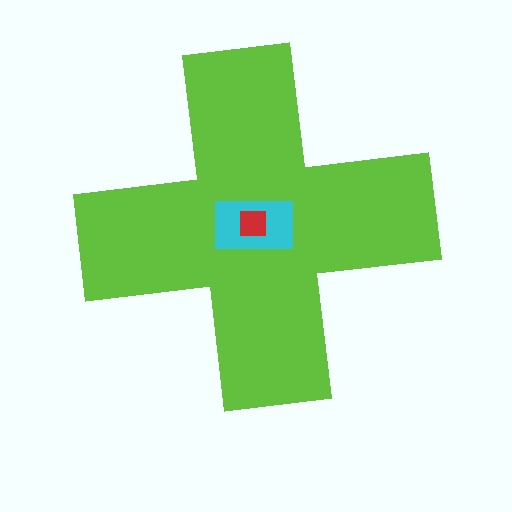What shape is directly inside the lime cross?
The cyan rectangle.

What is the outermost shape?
The lime cross.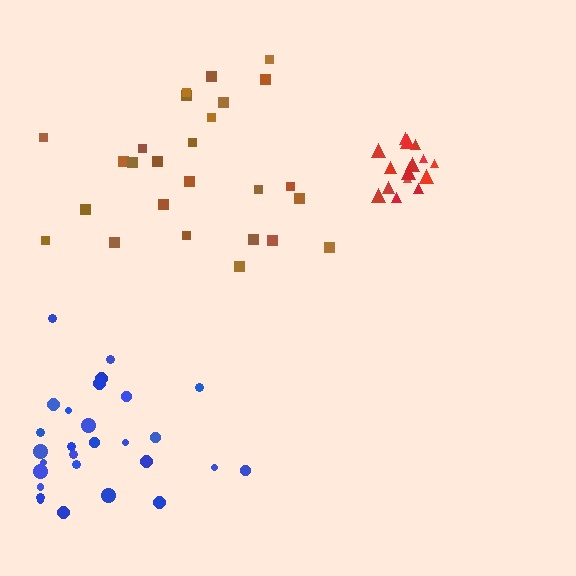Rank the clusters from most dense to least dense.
red, blue, brown.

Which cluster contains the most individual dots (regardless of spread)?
Blue (29).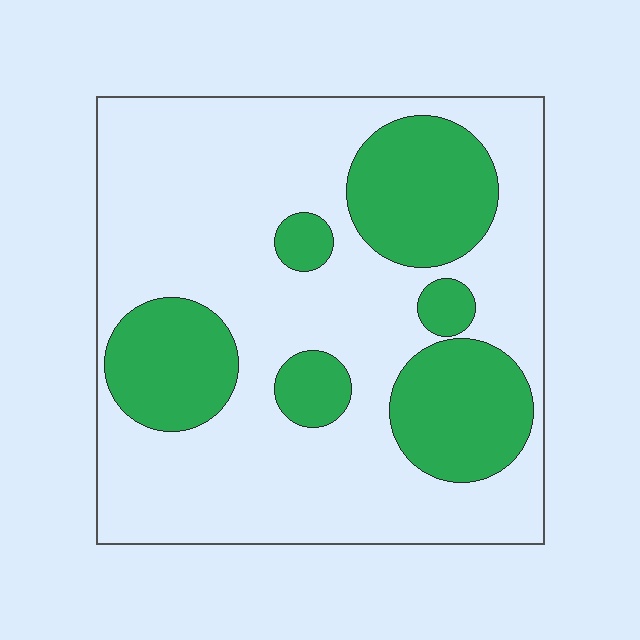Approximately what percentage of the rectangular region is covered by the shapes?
Approximately 30%.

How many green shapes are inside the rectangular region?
6.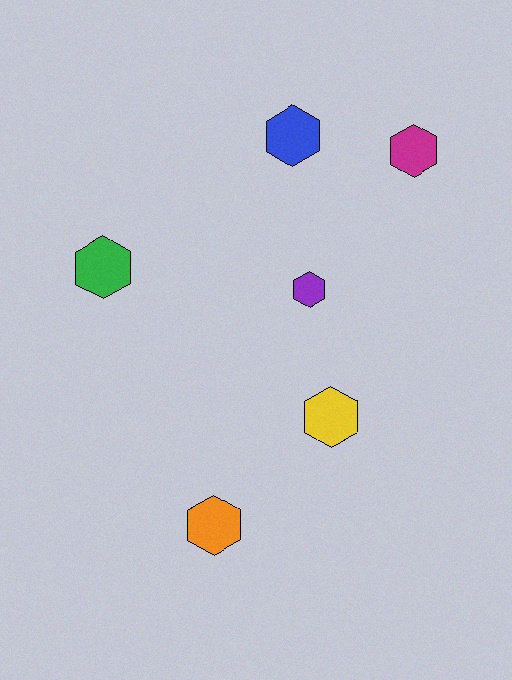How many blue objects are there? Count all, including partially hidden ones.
There is 1 blue object.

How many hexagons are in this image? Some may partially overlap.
There are 6 hexagons.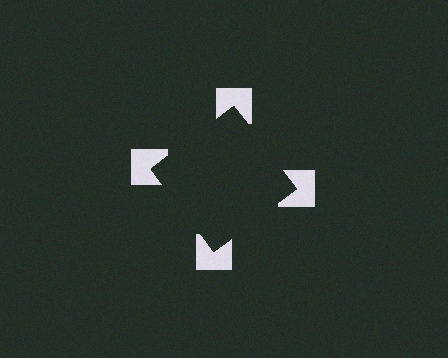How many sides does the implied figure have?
4 sides.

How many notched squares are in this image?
There are 4 — one at each vertex of the illusory square.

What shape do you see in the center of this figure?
An illusory square — its edges are inferred from the aligned wedge cuts in the notched squares, not physically drawn.